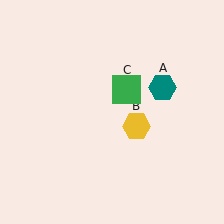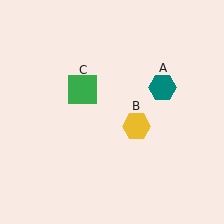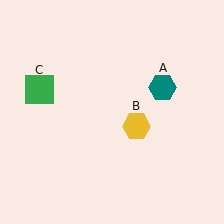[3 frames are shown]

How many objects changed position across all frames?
1 object changed position: green square (object C).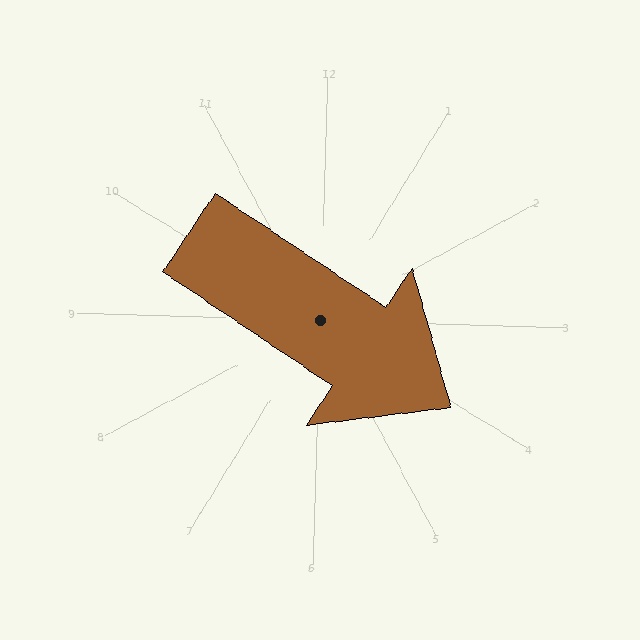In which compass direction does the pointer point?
Southeast.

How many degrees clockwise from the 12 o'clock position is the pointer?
Approximately 122 degrees.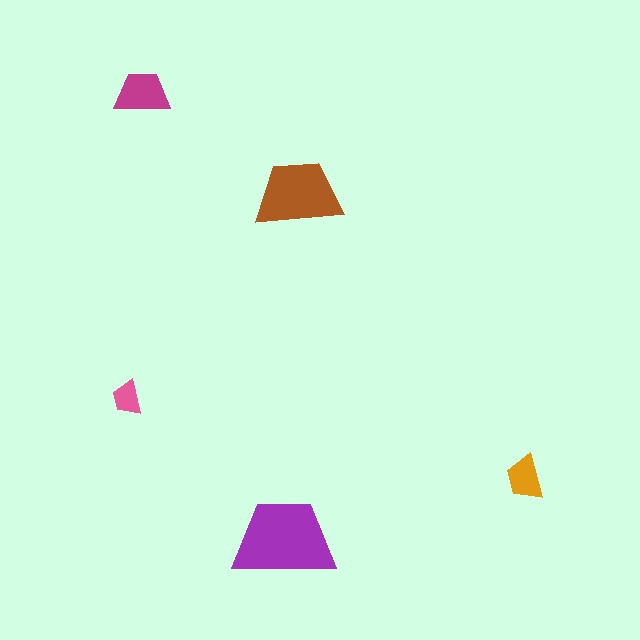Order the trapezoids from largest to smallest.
the purple one, the brown one, the magenta one, the orange one, the pink one.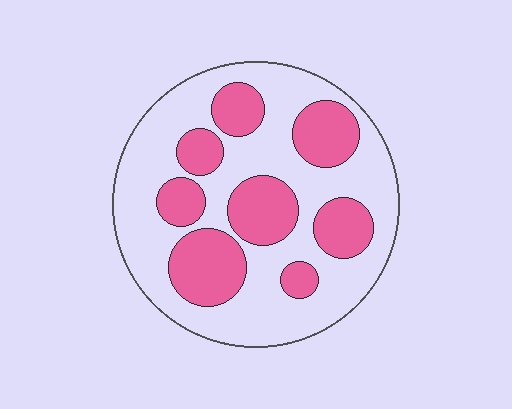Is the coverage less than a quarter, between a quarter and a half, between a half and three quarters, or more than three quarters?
Between a quarter and a half.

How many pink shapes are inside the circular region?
8.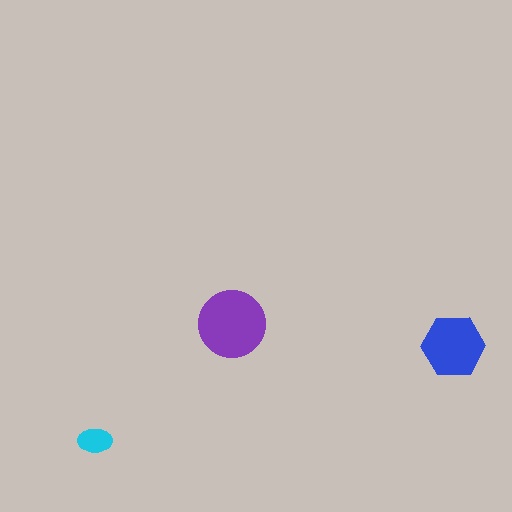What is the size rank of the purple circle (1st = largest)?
1st.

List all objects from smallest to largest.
The cyan ellipse, the blue hexagon, the purple circle.